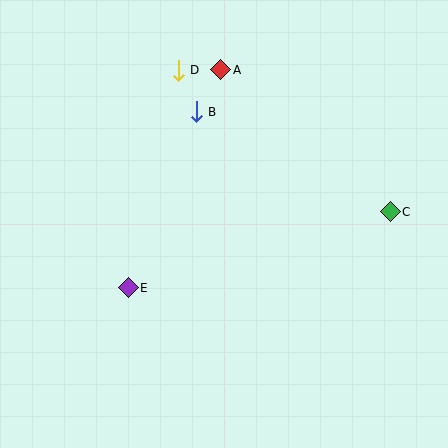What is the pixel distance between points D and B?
The distance between D and B is 46 pixels.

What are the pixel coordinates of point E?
Point E is at (128, 288).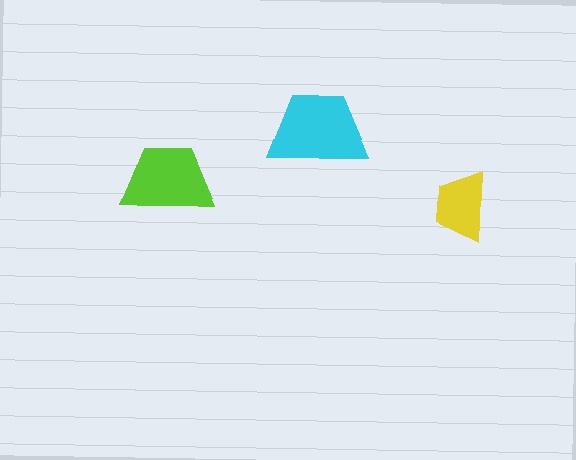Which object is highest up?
The cyan trapezoid is topmost.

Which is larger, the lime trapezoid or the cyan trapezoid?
The cyan one.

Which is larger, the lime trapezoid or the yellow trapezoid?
The lime one.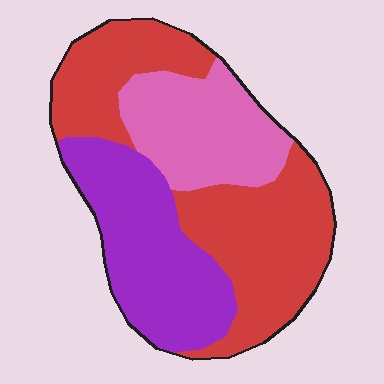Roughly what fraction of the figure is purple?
Purple covers about 30% of the figure.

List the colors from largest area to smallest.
From largest to smallest: red, purple, pink.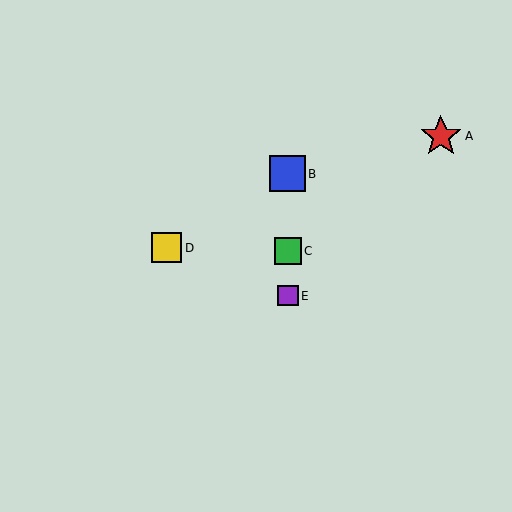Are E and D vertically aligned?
No, E is at x≈288 and D is at x≈167.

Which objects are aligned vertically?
Objects B, C, E are aligned vertically.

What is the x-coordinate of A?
Object A is at x≈441.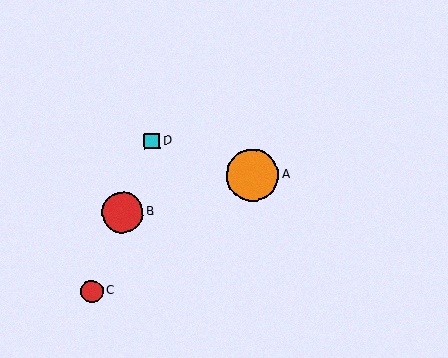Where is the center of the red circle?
The center of the red circle is at (123, 213).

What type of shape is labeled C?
Shape C is a red circle.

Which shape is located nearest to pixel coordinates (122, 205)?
The red circle (labeled B) at (123, 213) is nearest to that location.